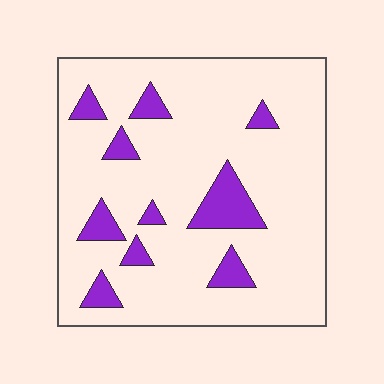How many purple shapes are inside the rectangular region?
10.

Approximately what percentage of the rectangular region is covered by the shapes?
Approximately 15%.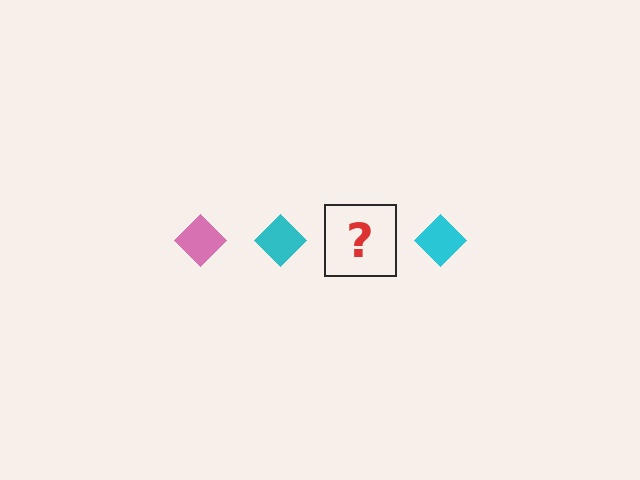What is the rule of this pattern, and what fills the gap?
The rule is that the pattern cycles through pink, cyan diamonds. The gap should be filled with a pink diamond.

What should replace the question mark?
The question mark should be replaced with a pink diamond.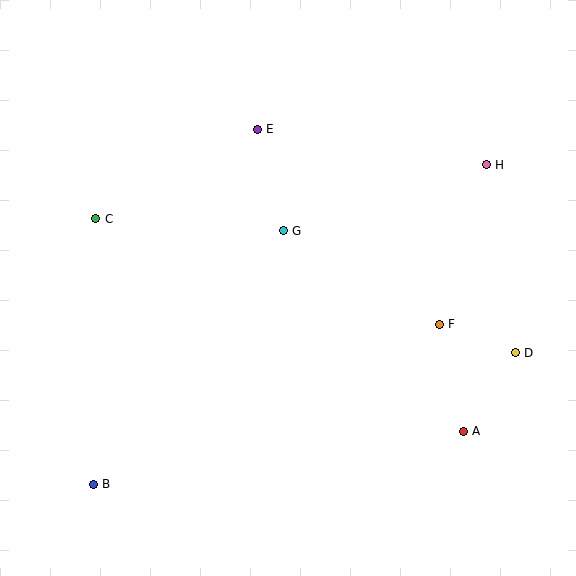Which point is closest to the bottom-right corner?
Point A is closest to the bottom-right corner.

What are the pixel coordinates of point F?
Point F is at (439, 324).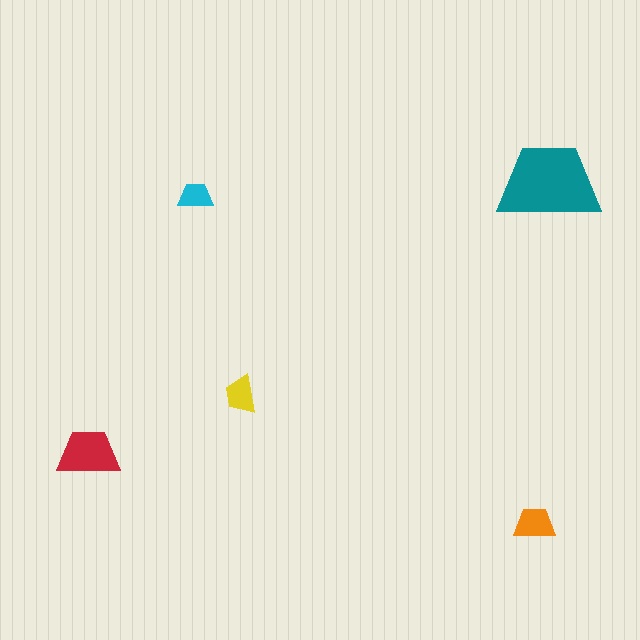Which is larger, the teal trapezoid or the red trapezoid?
The teal one.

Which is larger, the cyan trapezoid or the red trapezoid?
The red one.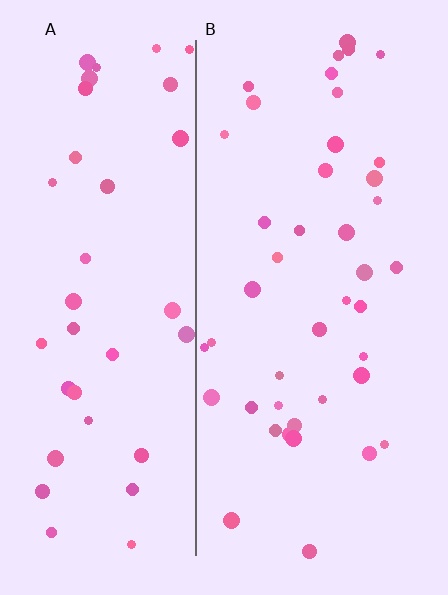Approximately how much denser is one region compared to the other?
Approximately 1.1× — region B over region A.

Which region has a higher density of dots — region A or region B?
B (the right).